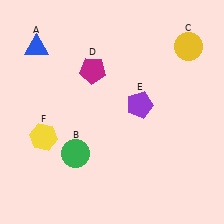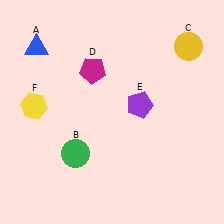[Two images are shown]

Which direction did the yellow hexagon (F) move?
The yellow hexagon (F) moved up.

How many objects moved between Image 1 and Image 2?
1 object moved between the two images.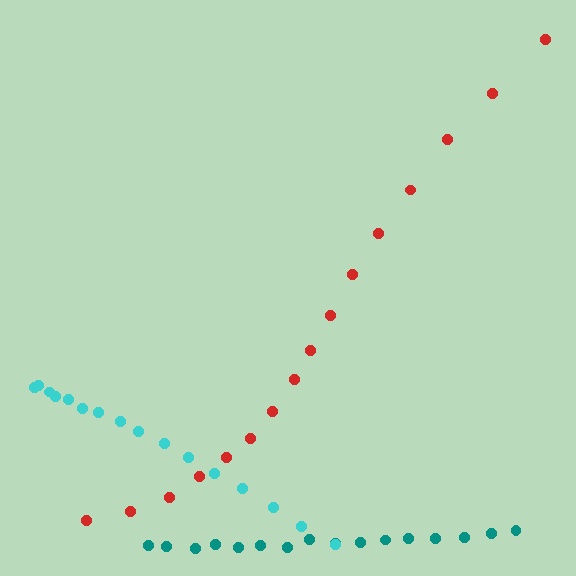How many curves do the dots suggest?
There are 3 distinct paths.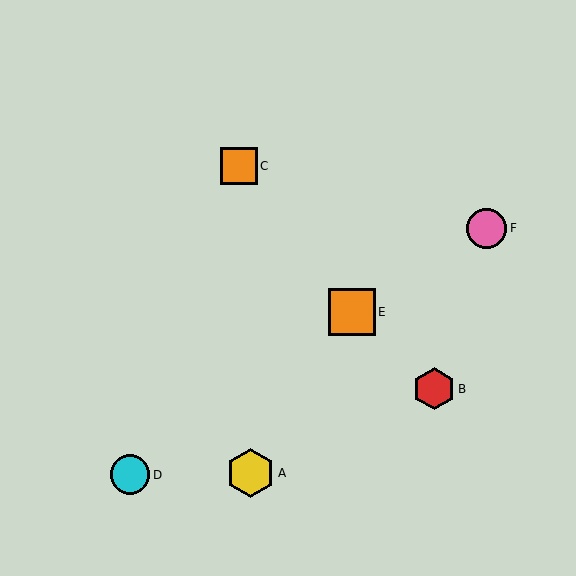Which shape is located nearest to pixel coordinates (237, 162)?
The orange square (labeled C) at (239, 166) is nearest to that location.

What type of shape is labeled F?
Shape F is a pink circle.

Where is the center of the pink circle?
The center of the pink circle is at (487, 228).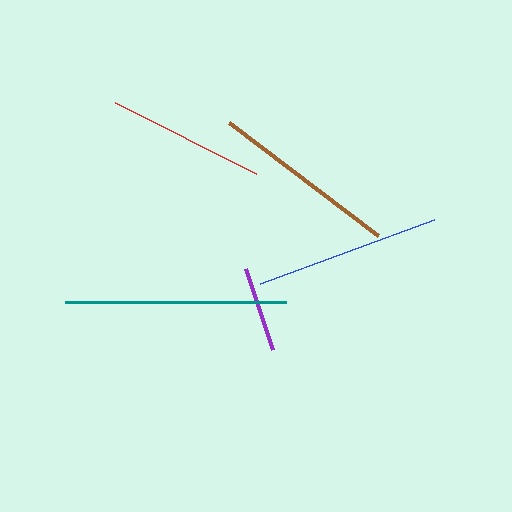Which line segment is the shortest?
The purple line is the shortest at approximately 85 pixels.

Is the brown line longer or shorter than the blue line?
The brown line is longer than the blue line.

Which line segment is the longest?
The teal line is the longest at approximately 221 pixels.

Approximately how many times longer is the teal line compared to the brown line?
The teal line is approximately 1.2 times the length of the brown line.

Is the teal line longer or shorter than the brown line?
The teal line is longer than the brown line.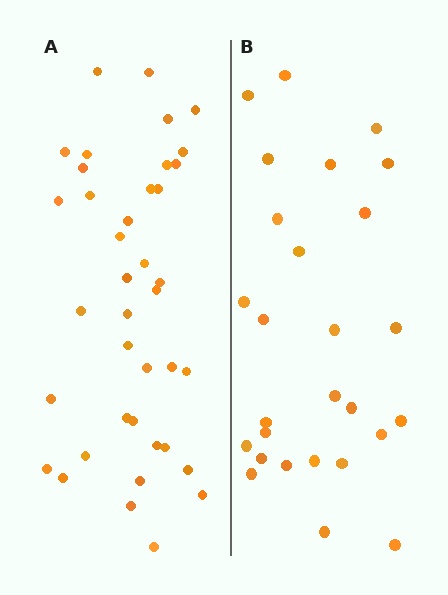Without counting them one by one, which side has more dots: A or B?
Region A (the left region) has more dots.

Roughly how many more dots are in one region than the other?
Region A has roughly 12 or so more dots than region B.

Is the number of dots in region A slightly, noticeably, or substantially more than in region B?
Region A has noticeably more, but not dramatically so. The ratio is roughly 1.4 to 1.